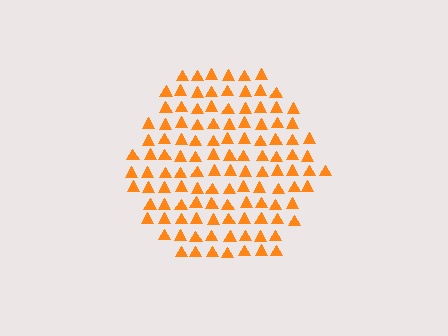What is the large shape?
The large shape is a hexagon.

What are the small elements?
The small elements are triangles.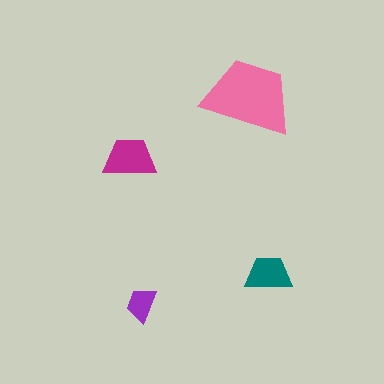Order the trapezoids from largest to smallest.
the pink one, the magenta one, the teal one, the purple one.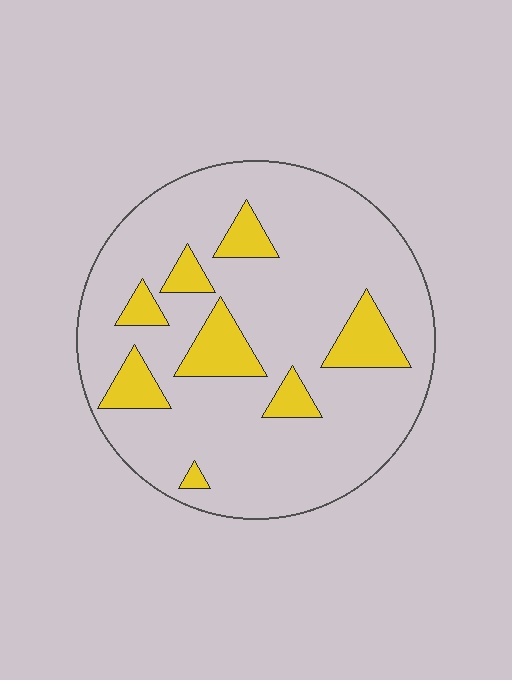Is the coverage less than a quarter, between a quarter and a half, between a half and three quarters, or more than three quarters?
Less than a quarter.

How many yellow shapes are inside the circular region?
8.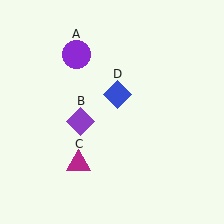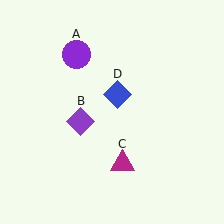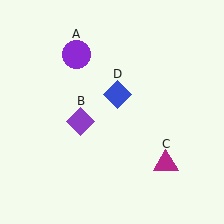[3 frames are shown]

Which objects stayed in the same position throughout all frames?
Purple circle (object A) and purple diamond (object B) and blue diamond (object D) remained stationary.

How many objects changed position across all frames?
1 object changed position: magenta triangle (object C).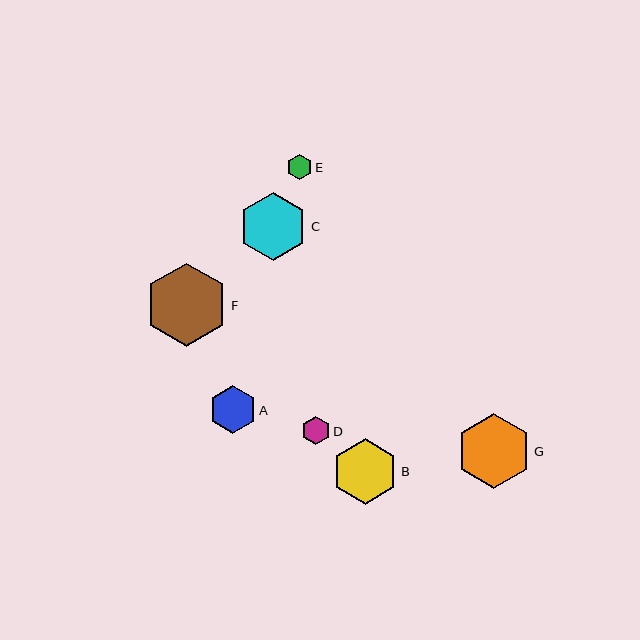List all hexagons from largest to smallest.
From largest to smallest: F, G, C, B, A, D, E.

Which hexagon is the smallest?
Hexagon E is the smallest with a size of approximately 25 pixels.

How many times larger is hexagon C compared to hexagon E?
Hexagon C is approximately 2.7 times the size of hexagon E.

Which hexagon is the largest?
Hexagon F is the largest with a size of approximately 83 pixels.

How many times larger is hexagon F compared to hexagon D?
Hexagon F is approximately 3.0 times the size of hexagon D.